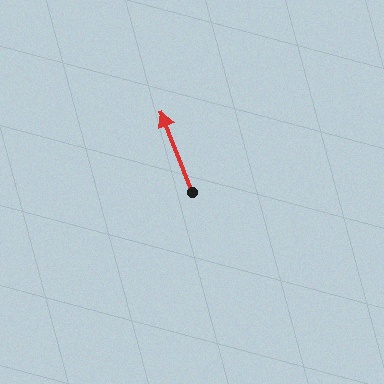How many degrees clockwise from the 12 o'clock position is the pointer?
Approximately 339 degrees.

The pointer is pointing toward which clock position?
Roughly 11 o'clock.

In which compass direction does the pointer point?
North.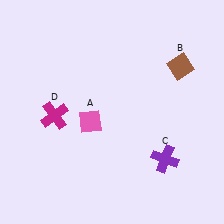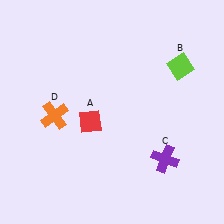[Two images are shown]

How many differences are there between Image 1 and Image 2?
There are 3 differences between the two images.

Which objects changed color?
A changed from pink to red. B changed from brown to lime. D changed from magenta to orange.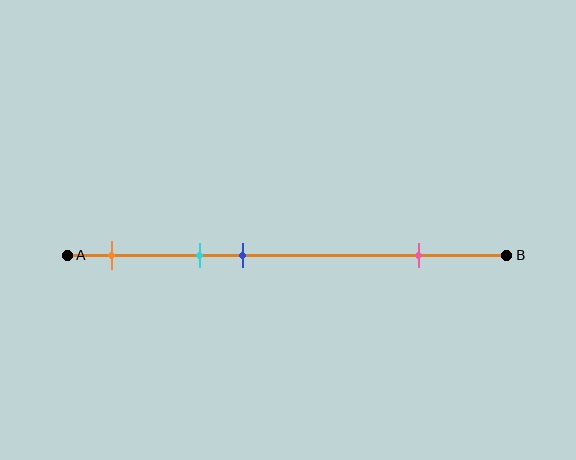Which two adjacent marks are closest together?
The cyan and blue marks are the closest adjacent pair.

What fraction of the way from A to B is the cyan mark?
The cyan mark is approximately 30% (0.3) of the way from A to B.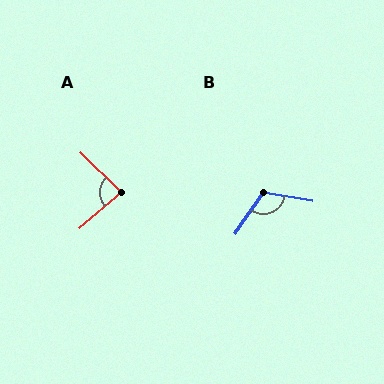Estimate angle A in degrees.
Approximately 85 degrees.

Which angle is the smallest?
A, at approximately 85 degrees.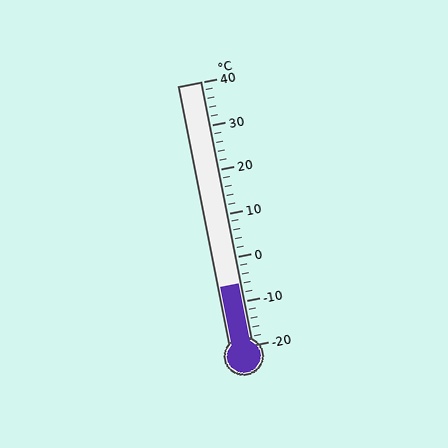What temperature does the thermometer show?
The thermometer shows approximately -6°C.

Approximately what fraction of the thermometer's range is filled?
The thermometer is filled to approximately 25% of its range.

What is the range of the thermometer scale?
The thermometer scale ranges from -20°C to 40°C.